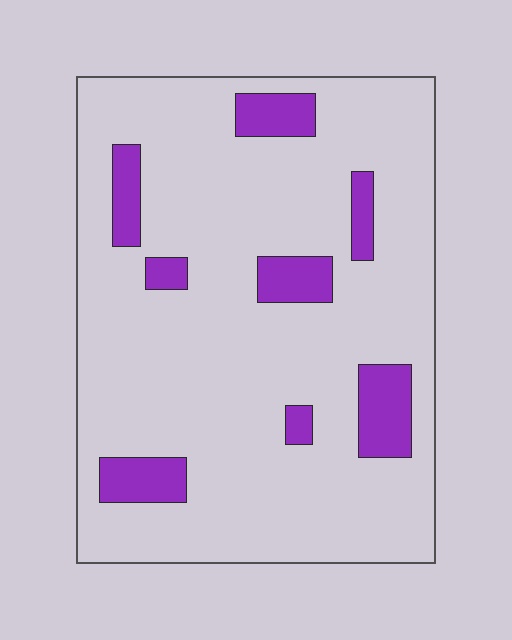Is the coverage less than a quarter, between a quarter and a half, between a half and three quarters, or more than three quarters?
Less than a quarter.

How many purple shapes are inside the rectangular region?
8.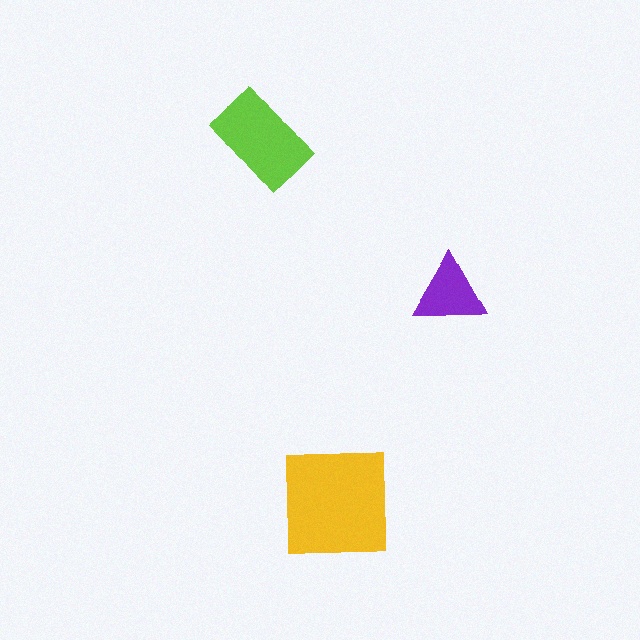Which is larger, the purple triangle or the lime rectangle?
The lime rectangle.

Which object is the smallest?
The purple triangle.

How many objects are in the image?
There are 3 objects in the image.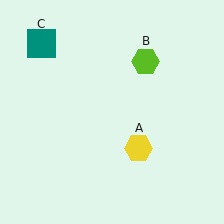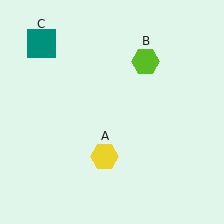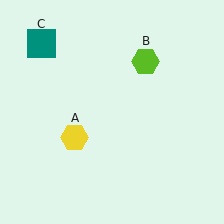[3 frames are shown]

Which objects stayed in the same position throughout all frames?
Lime hexagon (object B) and teal square (object C) remained stationary.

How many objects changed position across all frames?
1 object changed position: yellow hexagon (object A).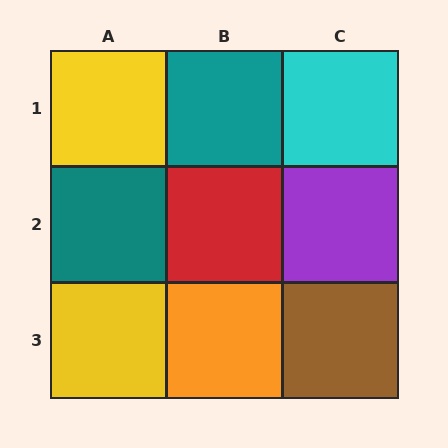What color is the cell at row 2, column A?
Teal.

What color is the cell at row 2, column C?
Purple.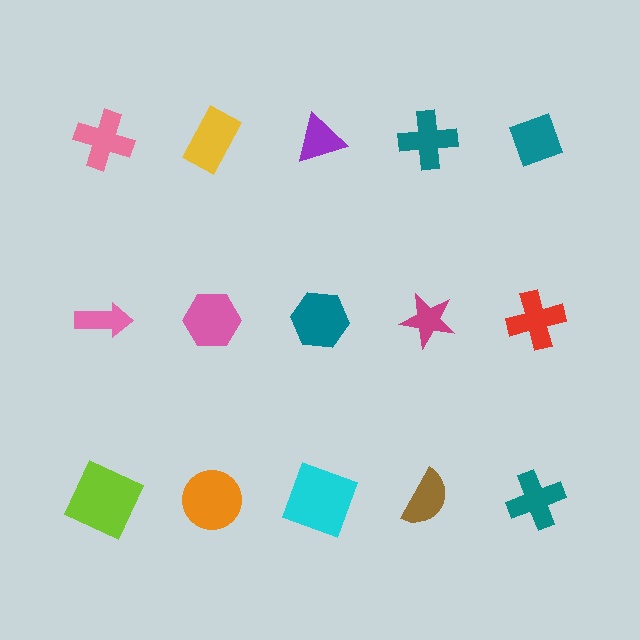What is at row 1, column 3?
A purple triangle.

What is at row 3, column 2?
An orange circle.